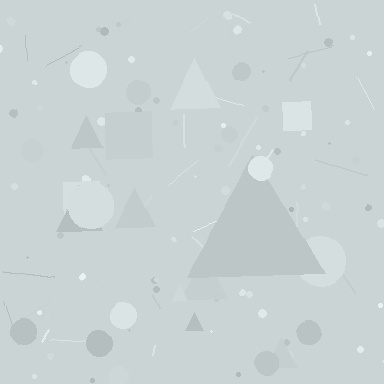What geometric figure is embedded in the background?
A triangle is embedded in the background.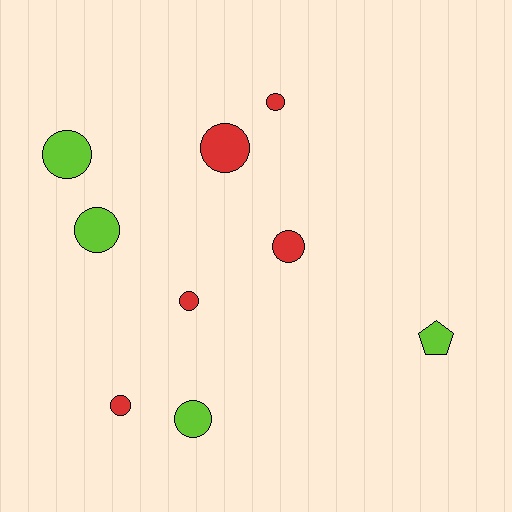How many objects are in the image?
There are 9 objects.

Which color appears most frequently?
Red, with 5 objects.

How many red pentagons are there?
There are no red pentagons.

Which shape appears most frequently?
Circle, with 8 objects.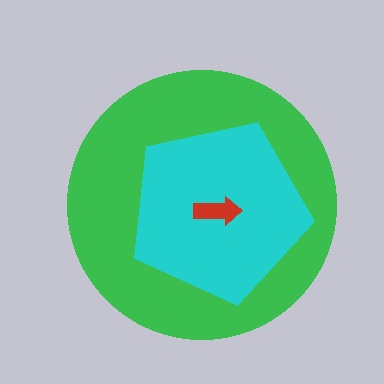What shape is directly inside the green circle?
The cyan pentagon.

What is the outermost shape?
The green circle.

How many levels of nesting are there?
3.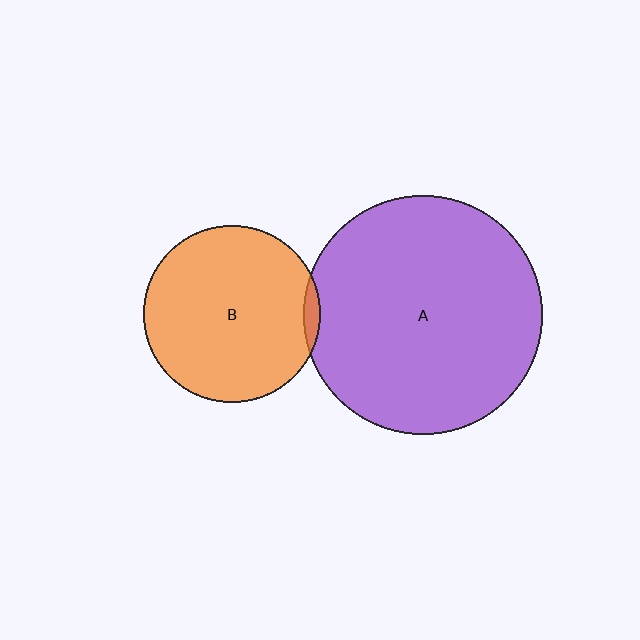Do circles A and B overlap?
Yes.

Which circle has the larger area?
Circle A (purple).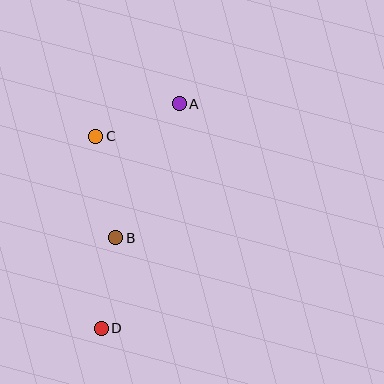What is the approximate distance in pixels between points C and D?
The distance between C and D is approximately 192 pixels.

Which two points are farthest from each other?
Points A and D are farthest from each other.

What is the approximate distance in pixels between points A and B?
The distance between A and B is approximately 148 pixels.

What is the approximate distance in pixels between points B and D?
The distance between B and D is approximately 92 pixels.